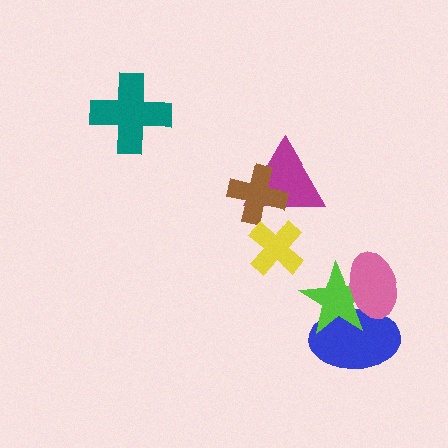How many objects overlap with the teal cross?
0 objects overlap with the teal cross.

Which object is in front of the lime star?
The pink ellipse is in front of the lime star.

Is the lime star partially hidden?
Yes, it is partially covered by another shape.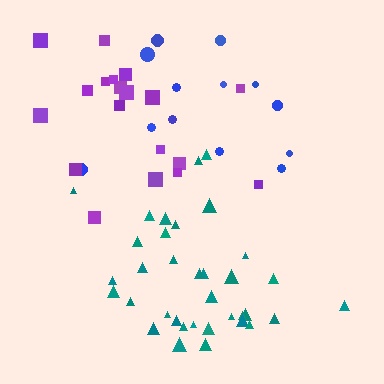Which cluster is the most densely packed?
Teal.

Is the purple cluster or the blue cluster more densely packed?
Purple.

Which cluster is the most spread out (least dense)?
Blue.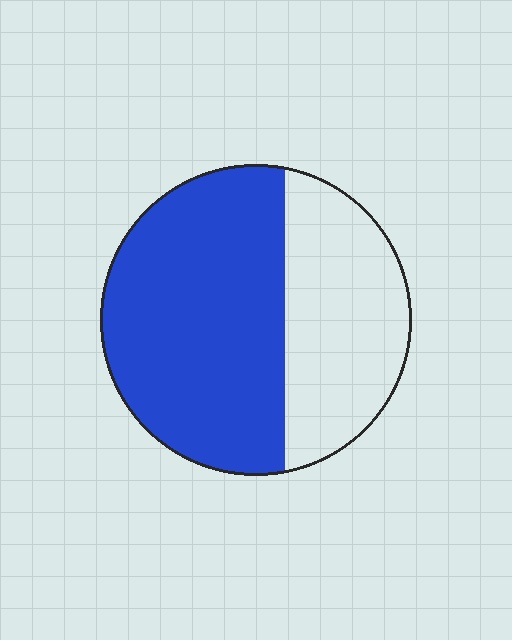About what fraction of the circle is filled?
About five eighths (5/8).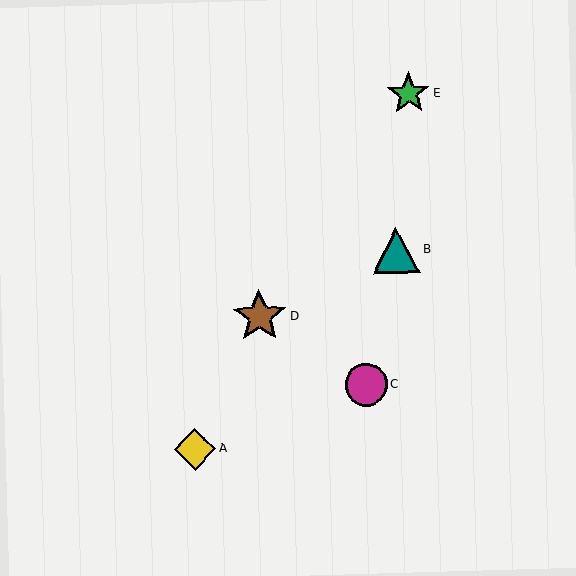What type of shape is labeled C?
Shape C is a magenta circle.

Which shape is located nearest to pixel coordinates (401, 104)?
The green star (labeled E) at (408, 93) is nearest to that location.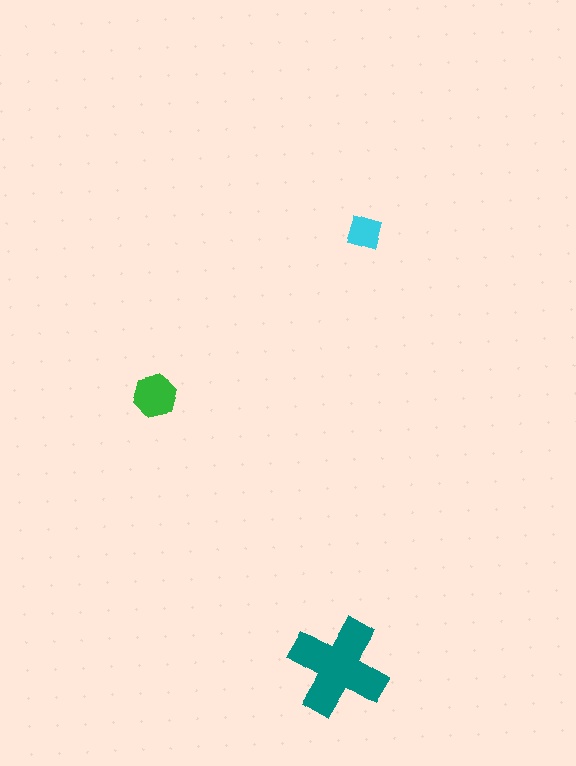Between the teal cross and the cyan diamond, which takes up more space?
The teal cross.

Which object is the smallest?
The cyan diamond.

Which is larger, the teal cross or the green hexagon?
The teal cross.